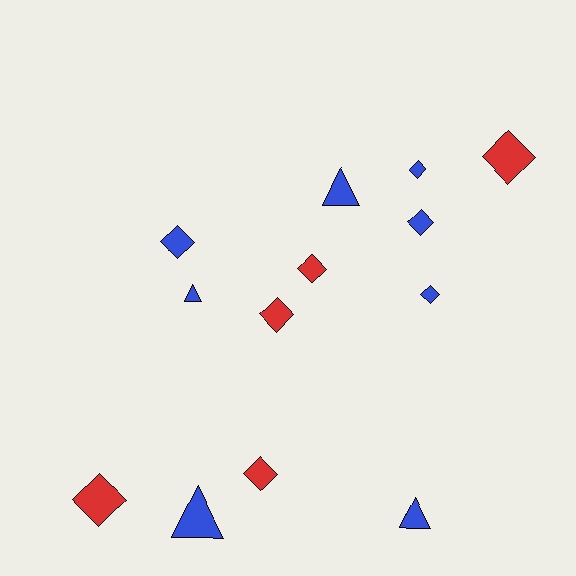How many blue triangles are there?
There are 4 blue triangles.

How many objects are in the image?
There are 13 objects.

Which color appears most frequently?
Blue, with 8 objects.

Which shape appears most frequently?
Diamond, with 9 objects.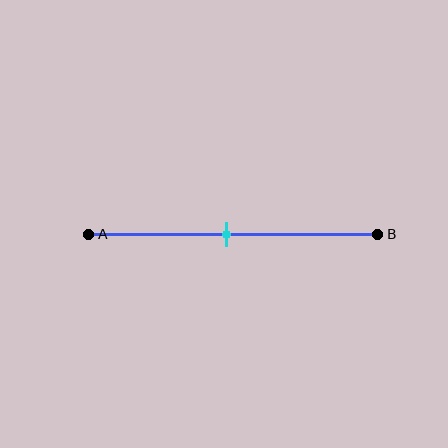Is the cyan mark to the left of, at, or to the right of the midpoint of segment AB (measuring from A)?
The cyan mark is approximately at the midpoint of segment AB.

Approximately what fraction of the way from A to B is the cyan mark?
The cyan mark is approximately 50% of the way from A to B.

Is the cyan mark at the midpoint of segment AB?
Yes, the mark is approximately at the midpoint.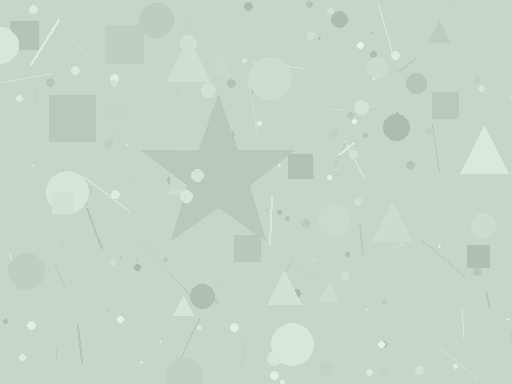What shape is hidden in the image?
A star is hidden in the image.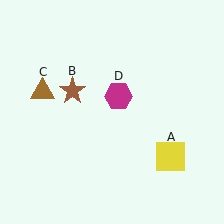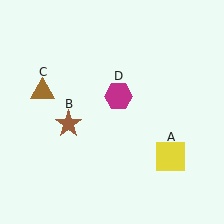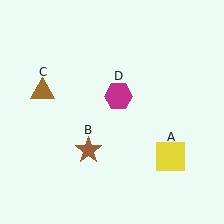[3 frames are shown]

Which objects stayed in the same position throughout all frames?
Yellow square (object A) and brown triangle (object C) and magenta hexagon (object D) remained stationary.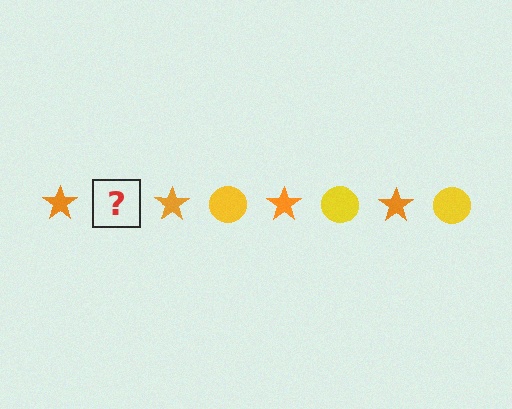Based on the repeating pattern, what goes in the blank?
The blank should be a yellow circle.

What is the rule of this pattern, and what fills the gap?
The rule is that the pattern alternates between orange star and yellow circle. The gap should be filled with a yellow circle.